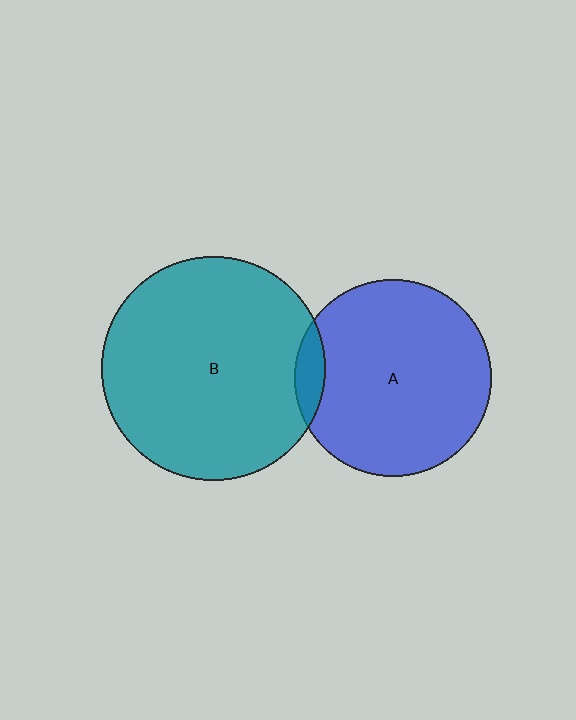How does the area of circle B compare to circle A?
Approximately 1.3 times.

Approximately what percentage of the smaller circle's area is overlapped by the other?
Approximately 10%.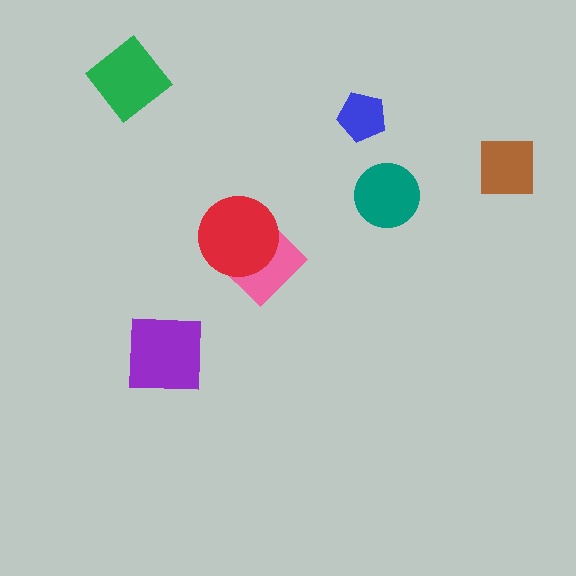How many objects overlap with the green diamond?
0 objects overlap with the green diamond.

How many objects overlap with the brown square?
0 objects overlap with the brown square.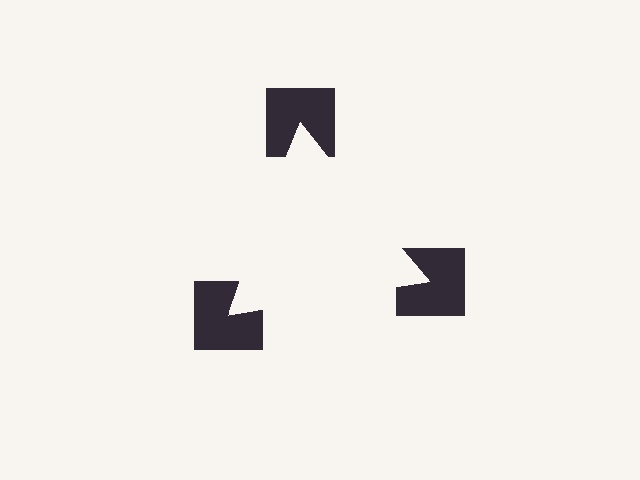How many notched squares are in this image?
There are 3 — one at each vertex of the illusory triangle.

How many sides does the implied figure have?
3 sides.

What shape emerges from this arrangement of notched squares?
An illusory triangle — its edges are inferred from the aligned wedge cuts in the notched squares, not physically drawn.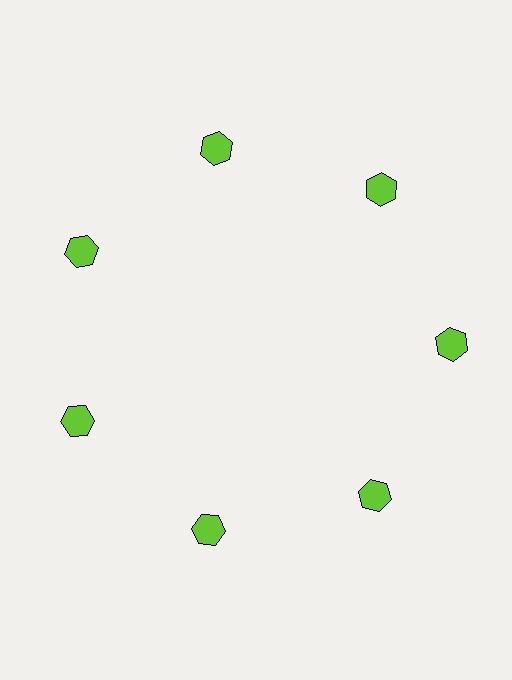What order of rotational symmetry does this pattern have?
This pattern has 7-fold rotational symmetry.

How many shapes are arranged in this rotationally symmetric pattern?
There are 7 shapes, arranged in 7 groups of 1.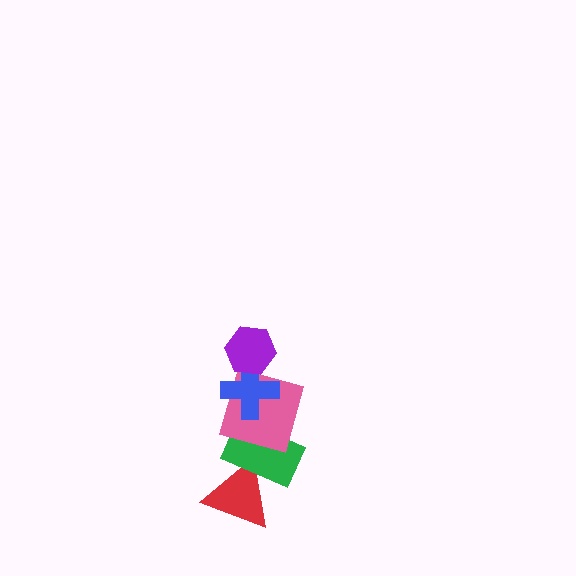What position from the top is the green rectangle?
The green rectangle is 4th from the top.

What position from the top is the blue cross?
The blue cross is 2nd from the top.